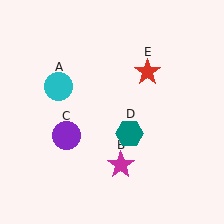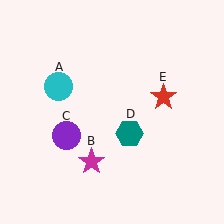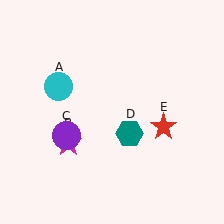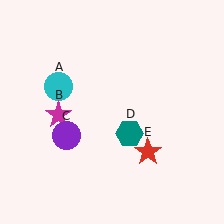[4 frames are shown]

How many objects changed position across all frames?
2 objects changed position: magenta star (object B), red star (object E).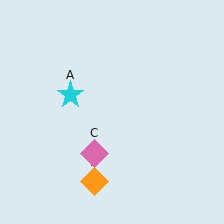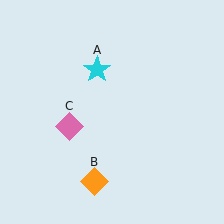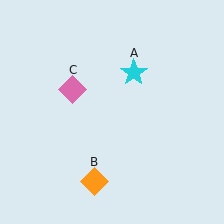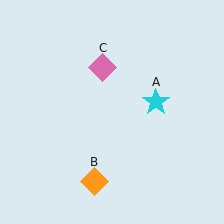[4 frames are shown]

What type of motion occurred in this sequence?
The cyan star (object A), pink diamond (object C) rotated clockwise around the center of the scene.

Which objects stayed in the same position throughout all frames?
Orange diamond (object B) remained stationary.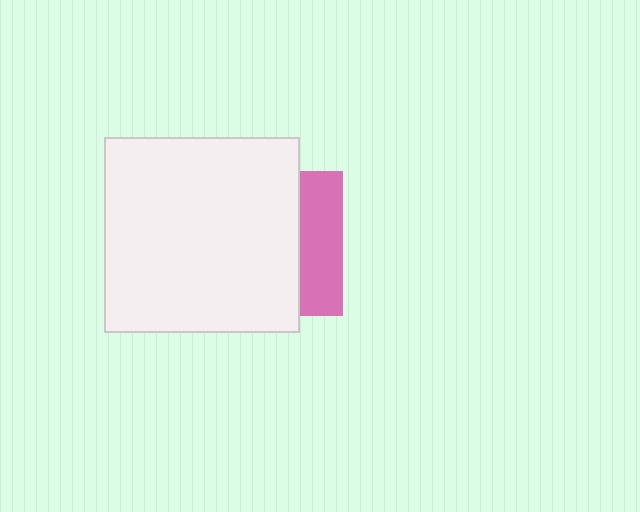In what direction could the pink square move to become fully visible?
The pink square could move right. That would shift it out from behind the white square entirely.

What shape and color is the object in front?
The object in front is a white square.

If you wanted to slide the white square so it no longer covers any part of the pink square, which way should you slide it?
Slide it left — that is the most direct way to separate the two shapes.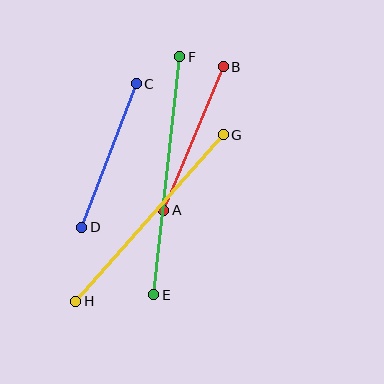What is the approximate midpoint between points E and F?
The midpoint is at approximately (167, 176) pixels.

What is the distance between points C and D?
The distance is approximately 153 pixels.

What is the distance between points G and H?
The distance is approximately 222 pixels.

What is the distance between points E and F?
The distance is approximately 240 pixels.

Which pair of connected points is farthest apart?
Points E and F are farthest apart.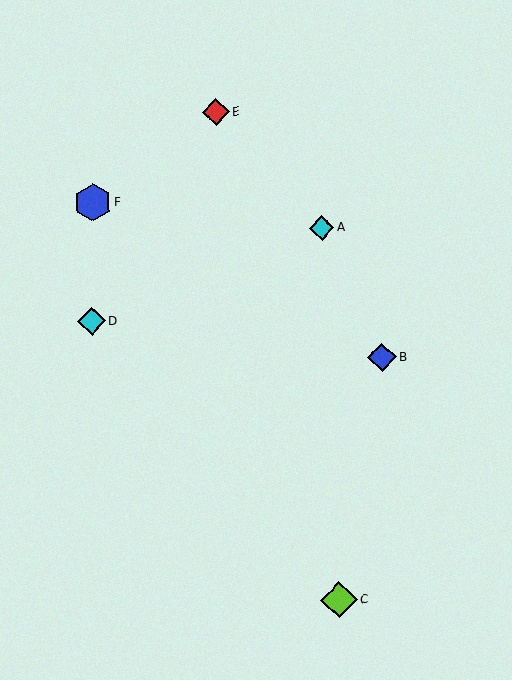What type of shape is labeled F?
Shape F is a blue hexagon.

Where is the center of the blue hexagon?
The center of the blue hexagon is at (93, 202).